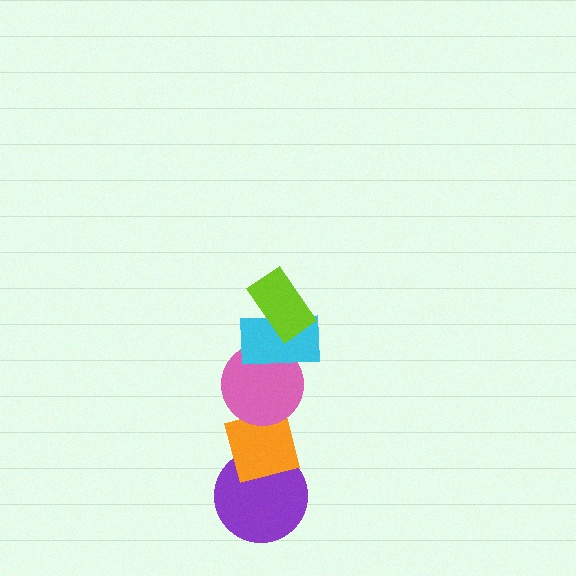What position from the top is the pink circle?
The pink circle is 3rd from the top.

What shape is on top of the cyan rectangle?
The lime rectangle is on top of the cyan rectangle.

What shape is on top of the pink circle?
The cyan rectangle is on top of the pink circle.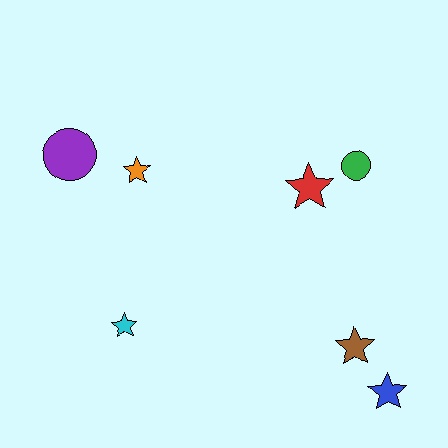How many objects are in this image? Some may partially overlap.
There are 7 objects.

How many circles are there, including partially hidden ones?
There are 2 circles.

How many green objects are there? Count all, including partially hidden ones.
There is 1 green object.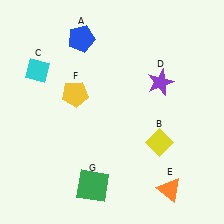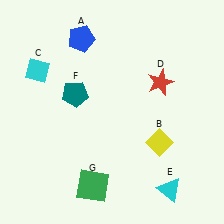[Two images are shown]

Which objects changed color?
D changed from purple to red. E changed from orange to cyan. F changed from yellow to teal.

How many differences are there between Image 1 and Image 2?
There are 3 differences between the two images.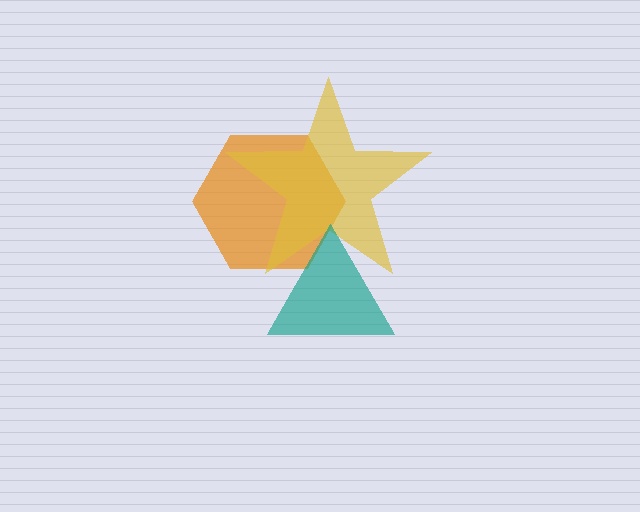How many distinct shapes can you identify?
There are 3 distinct shapes: an orange hexagon, a yellow star, a teal triangle.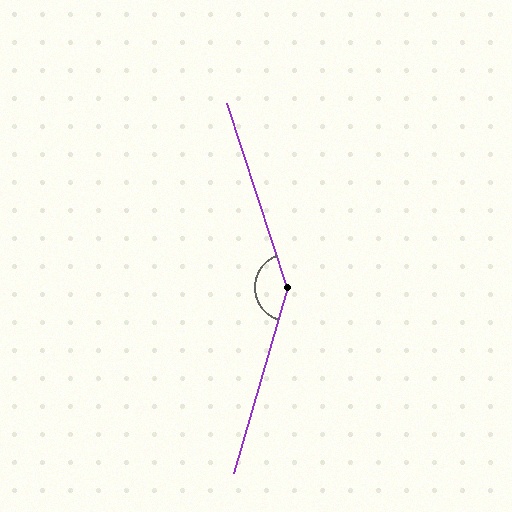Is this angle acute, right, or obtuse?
It is obtuse.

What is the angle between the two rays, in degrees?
Approximately 145 degrees.